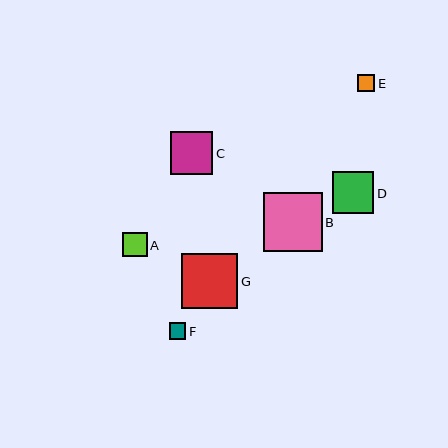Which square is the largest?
Square B is the largest with a size of approximately 59 pixels.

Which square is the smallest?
Square F is the smallest with a size of approximately 17 pixels.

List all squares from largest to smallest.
From largest to smallest: B, G, C, D, A, E, F.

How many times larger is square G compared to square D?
Square G is approximately 1.3 times the size of square D.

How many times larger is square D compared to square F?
Square D is approximately 2.5 times the size of square F.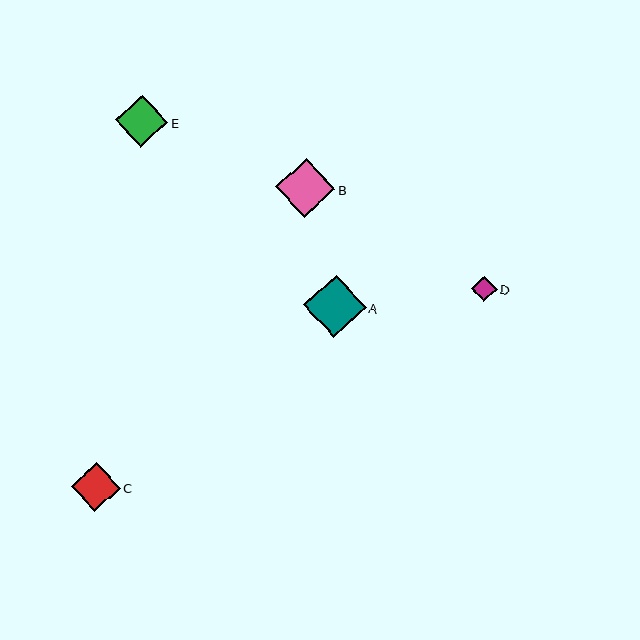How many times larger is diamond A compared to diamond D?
Diamond A is approximately 2.5 times the size of diamond D.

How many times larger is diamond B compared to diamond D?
Diamond B is approximately 2.3 times the size of diamond D.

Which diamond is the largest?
Diamond A is the largest with a size of approximately 62 pixels.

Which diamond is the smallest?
Diamond D is the smallest with a size of approximately 25 pixels.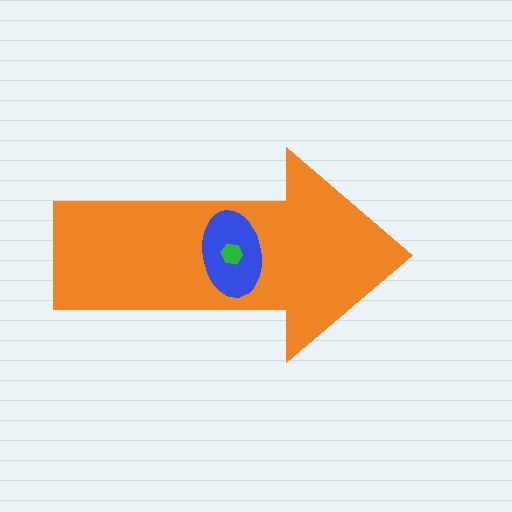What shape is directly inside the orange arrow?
The blue ellipse.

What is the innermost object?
The green hexagon.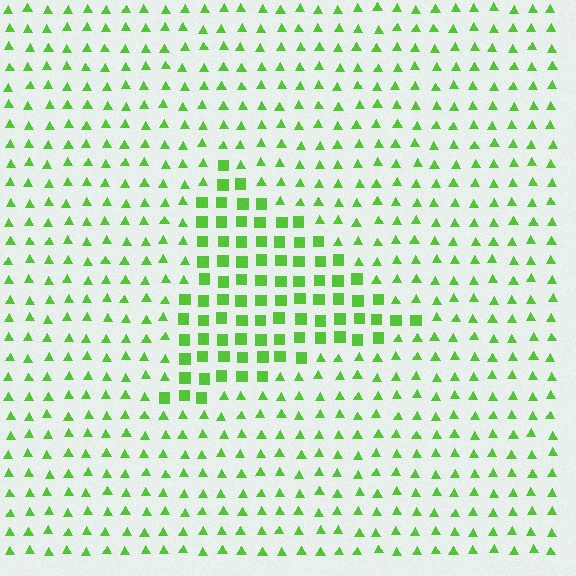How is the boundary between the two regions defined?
The boundary is defined by a change in element shape: squares inside vs. triangles outside. All elements share the same color and spacing.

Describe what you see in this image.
The image is filled with small lime elements arranged in a uniform grid. A triangle-shaped region contains squares, while the surrounding area contains triangles. The boundary is defined purely by the change in element shape.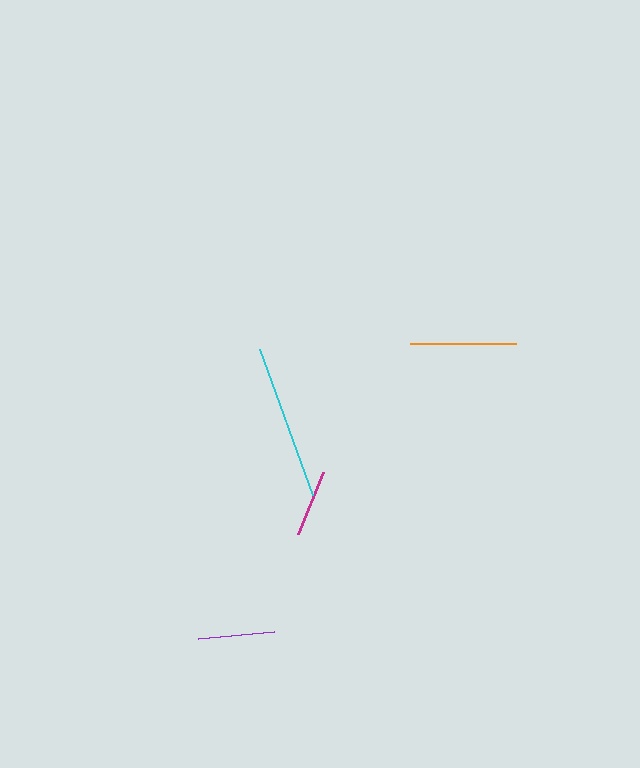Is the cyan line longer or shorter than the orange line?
The cyan line is longer than the orange line.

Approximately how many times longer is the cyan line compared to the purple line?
The cyan line is approximately 2.0 times the length of the purple line.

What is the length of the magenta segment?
The magenta segment is approximately 67 pixels long.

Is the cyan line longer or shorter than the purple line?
The cyan line is longer than the purple line.